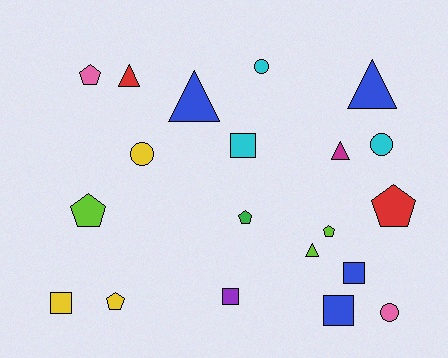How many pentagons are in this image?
There are 6 pentagons.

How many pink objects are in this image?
There are 2 pink objects.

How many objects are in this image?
There are 20 objects.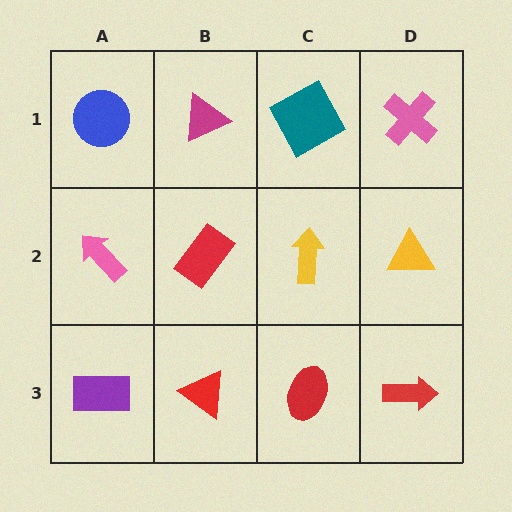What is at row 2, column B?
A red rectangle.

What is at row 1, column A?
A blue circle.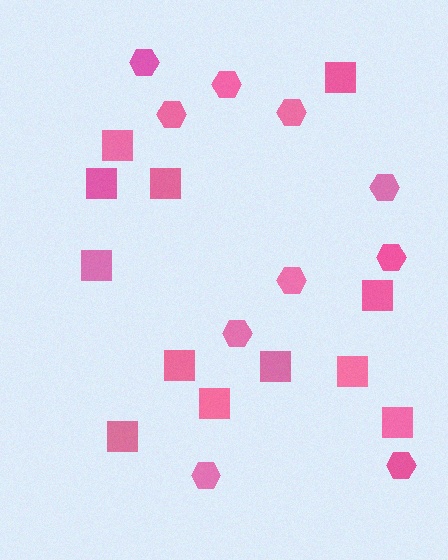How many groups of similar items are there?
There are 2 groups: one group of squares (12) and one group of hexagons (10).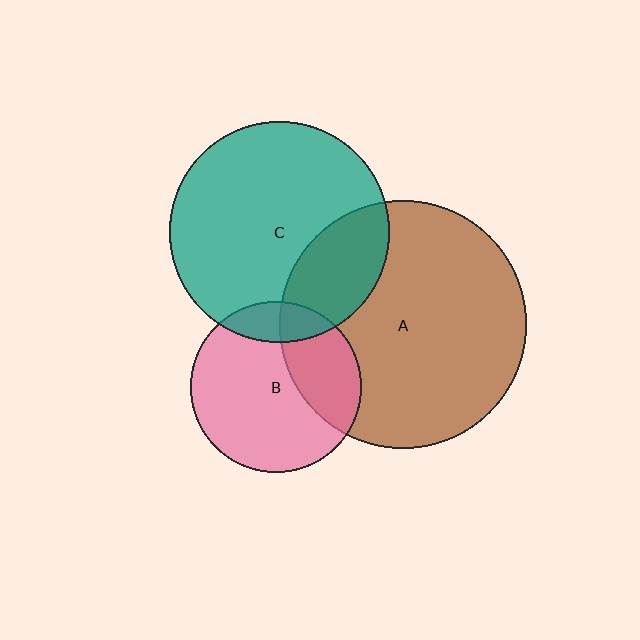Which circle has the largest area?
Circle A (brown).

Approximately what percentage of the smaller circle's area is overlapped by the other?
Approximately 15%.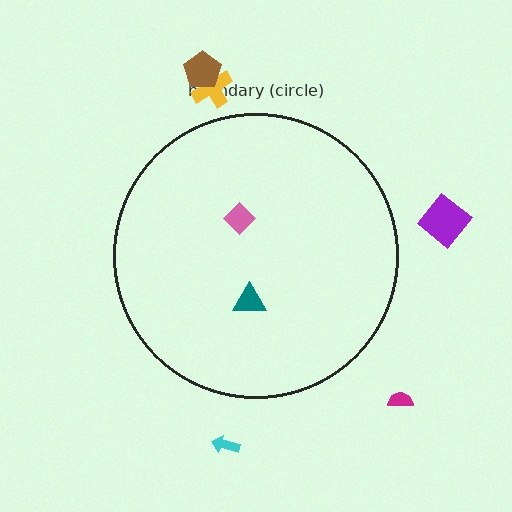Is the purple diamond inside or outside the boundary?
Outside.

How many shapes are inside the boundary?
2 inside, 5 outside.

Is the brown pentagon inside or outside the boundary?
Outside.